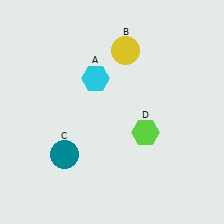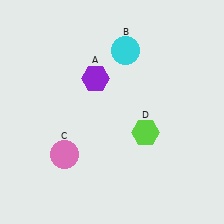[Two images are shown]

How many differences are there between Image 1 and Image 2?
There are 3 differences between the two images.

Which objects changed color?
A changed from cyan to purple. B changed from yellow to cyan. C changed from teal to pink.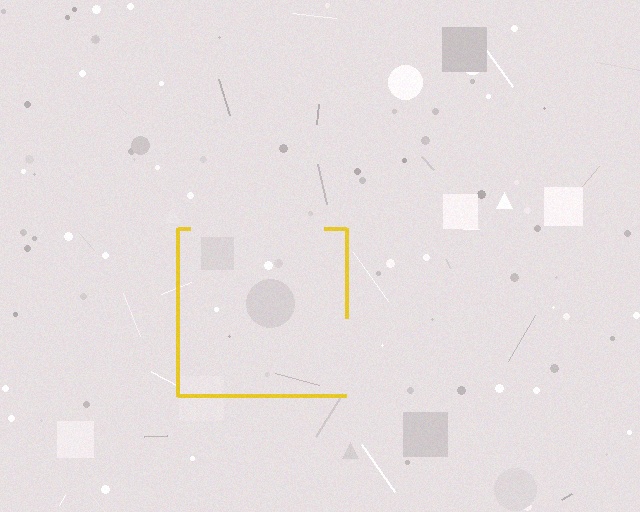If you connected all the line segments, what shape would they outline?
They would outline a square.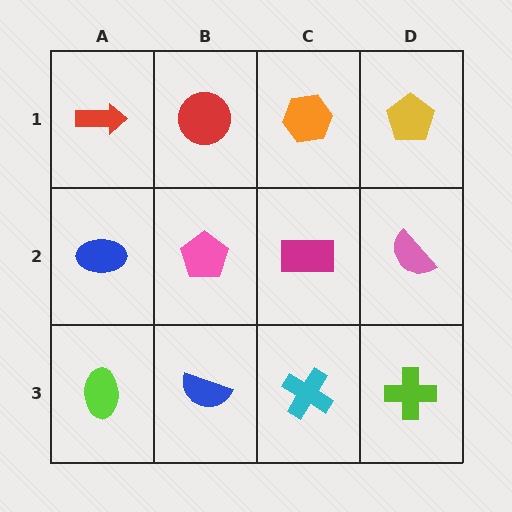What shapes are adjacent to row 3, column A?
A blue ellipse (row 2, column A), a blue semicircle (row 3, column B).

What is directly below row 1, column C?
A magenta rectangle.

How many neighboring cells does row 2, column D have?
3.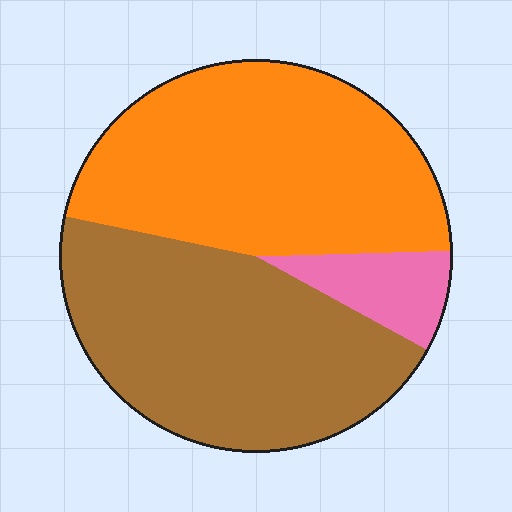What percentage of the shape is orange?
Orange takes up about one half (1/2) of the shape.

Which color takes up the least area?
Pink, at roughly 10%.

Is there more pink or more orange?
Orange.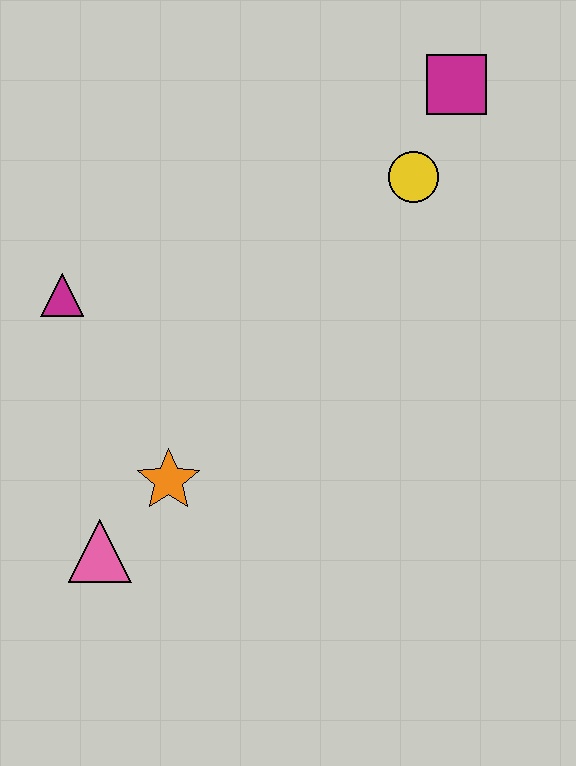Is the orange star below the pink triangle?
No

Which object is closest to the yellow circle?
The magenta square is closest to the yellow circle.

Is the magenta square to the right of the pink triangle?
Yes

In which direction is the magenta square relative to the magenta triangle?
The magenta square is to the right of the magenta triangle.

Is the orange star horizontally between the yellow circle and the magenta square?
No